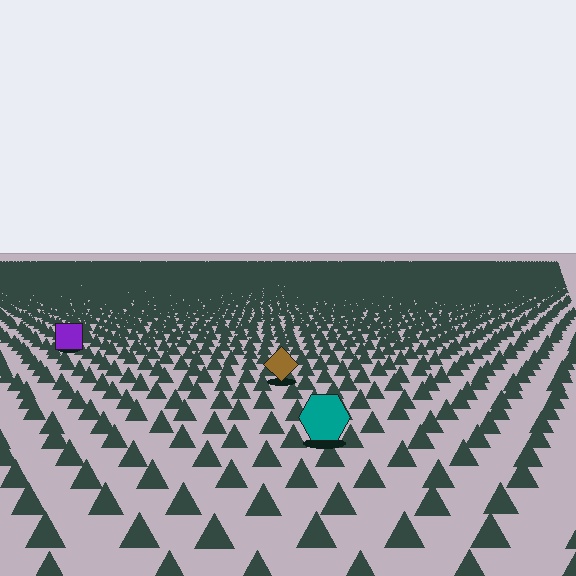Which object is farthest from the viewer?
The purple square is farthest from the viewer. It appears smaller and the ground texture around it is denser.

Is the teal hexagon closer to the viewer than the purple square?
Yes. The teal hexagon is closer — you can tell from the texture gradient: the ground texture is coarser near it.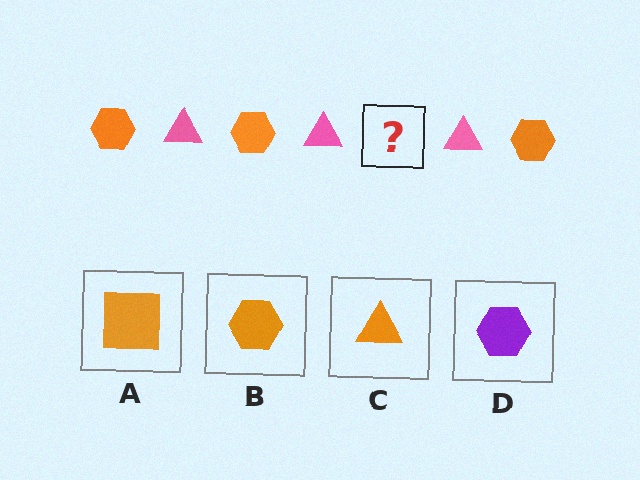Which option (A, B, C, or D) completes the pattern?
B.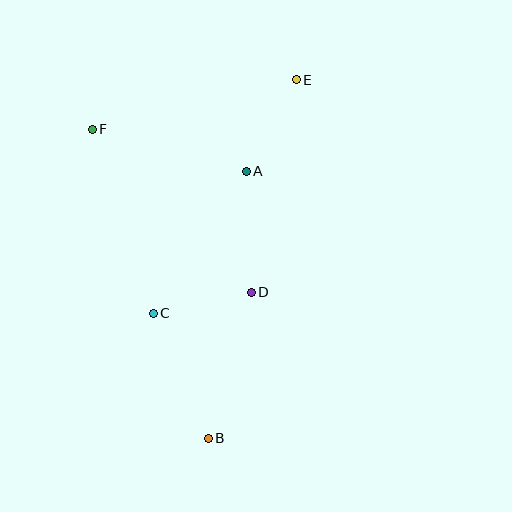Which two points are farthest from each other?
Points B and E are farthest from each other.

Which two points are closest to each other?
Points C and D are closest to each other.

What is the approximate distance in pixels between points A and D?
The distance between A and D is approximately 121 pixels.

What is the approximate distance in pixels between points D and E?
The distance between D and E is approximately 218 pixels.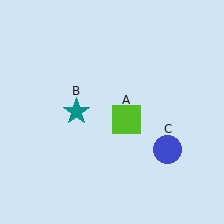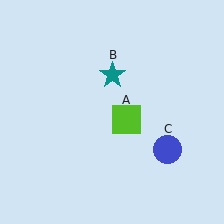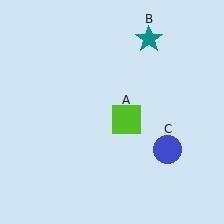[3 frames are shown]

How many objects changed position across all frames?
1 object changed position: teal star (object B).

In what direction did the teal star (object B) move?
The teal star (object B) moved up and to the right.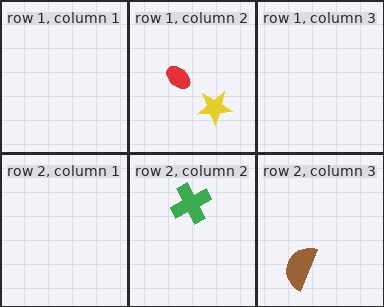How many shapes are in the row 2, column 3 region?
1.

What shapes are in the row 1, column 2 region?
The red ellipse, the yellow star.